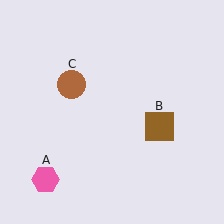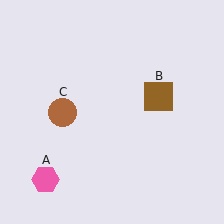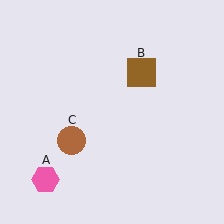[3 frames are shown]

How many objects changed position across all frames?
2 objects changed position: brown square (object B), brown circle (object C).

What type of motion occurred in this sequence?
The brown square (object B), brown circle (object C) rotated counterclockwise around the center of the scene.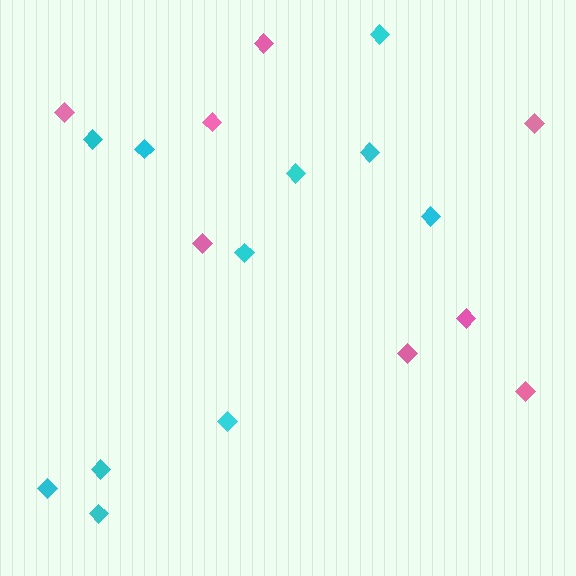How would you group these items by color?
There are 2 groups: one group of cyan diamonds (11) and one group of pink diamonds (8).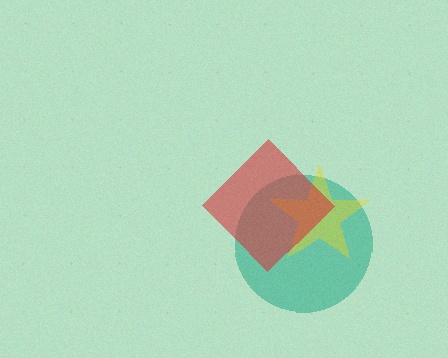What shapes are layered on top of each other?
The layered shapes are: a teal circle, a yellow star, a red diamond.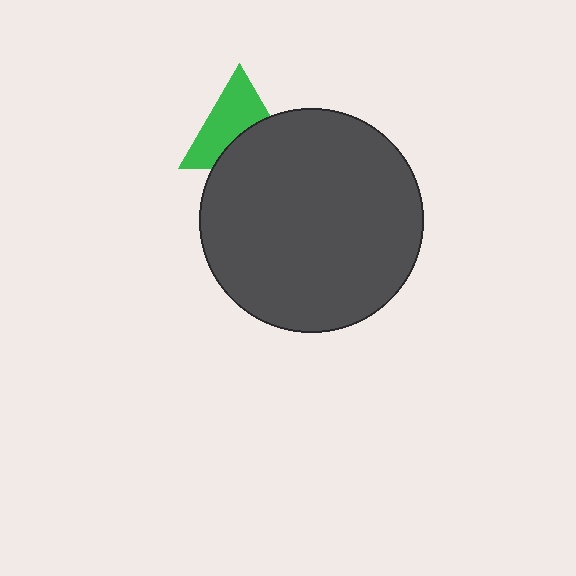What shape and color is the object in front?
The object in front is a dark gray circle.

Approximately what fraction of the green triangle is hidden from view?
Roughly 42% of the green triangle is hidden behind the dark gray circle.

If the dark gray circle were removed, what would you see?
You would see the complete green triangle.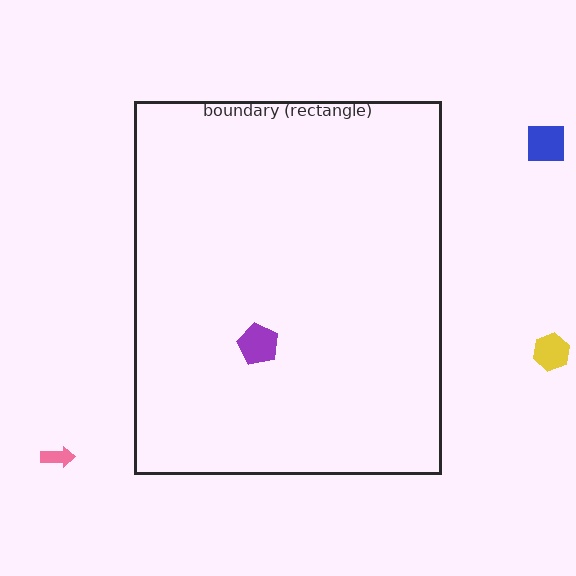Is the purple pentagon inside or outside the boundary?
Inside.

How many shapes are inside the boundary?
1 inside, 3 outside.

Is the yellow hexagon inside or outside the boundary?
Outside.